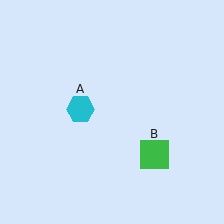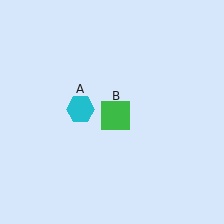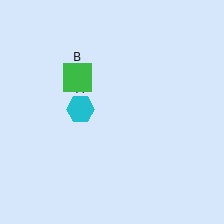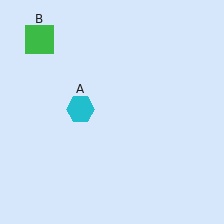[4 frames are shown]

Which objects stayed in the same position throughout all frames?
Cyan hexagon (object A) remained stationary.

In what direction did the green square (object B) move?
The green square (object B) moved up and to the left.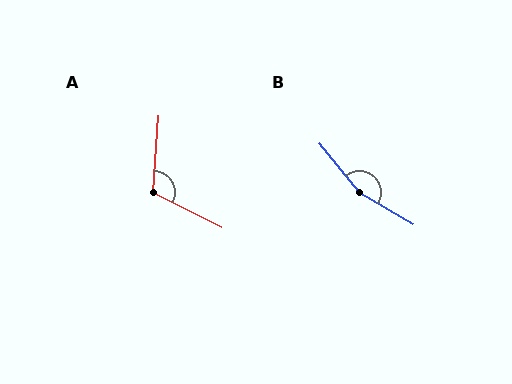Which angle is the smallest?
A, at approximately 113 degrees.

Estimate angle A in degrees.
Approximately 113 degrees.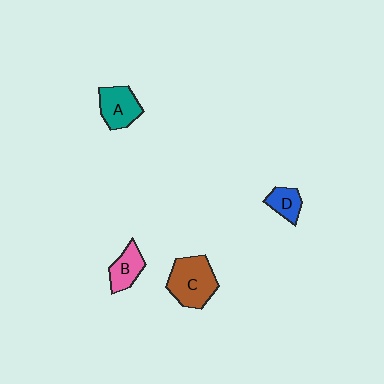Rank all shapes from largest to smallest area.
From largest to smallest: C (brown), A (teal), B (pink), D (blue).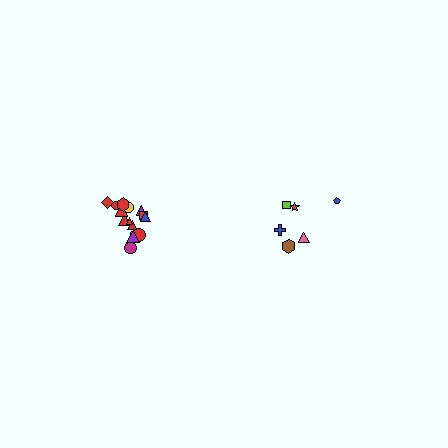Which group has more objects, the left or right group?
The left group.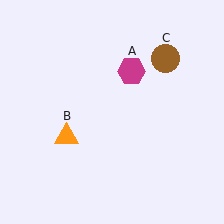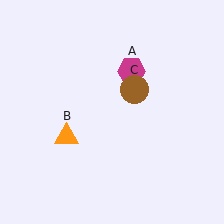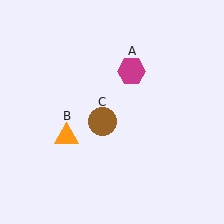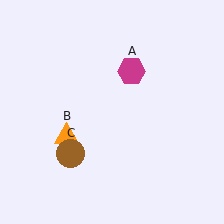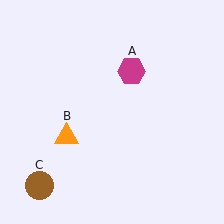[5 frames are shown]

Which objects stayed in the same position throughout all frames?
Magenta hexagon (object A) and orange triangle (object B) remained stationary.